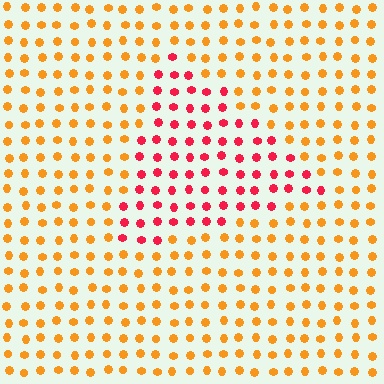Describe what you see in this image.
The image is filled with small orange elements in a uniform arrangement. A triangle-shaped region is visible where the elements are tinted to a slightly different hue, forming a subtle color boundary.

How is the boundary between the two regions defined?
The boundary is defined purely by a slight shift in hue (about 46 degrees). Spacing, size, and orientation are identical on both sides.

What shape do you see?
I see a triangle.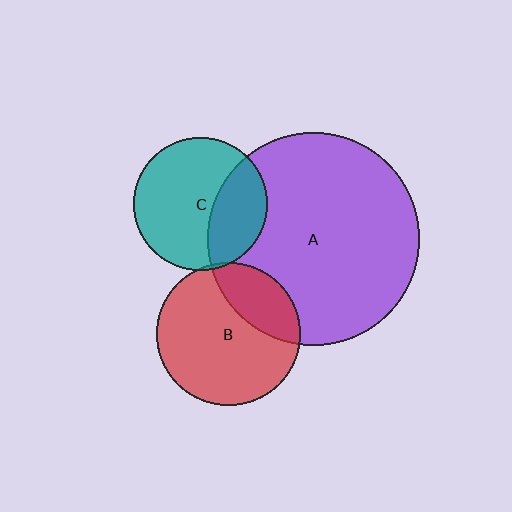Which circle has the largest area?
Circle A (purple).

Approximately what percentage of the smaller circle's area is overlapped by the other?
Approximately 5%.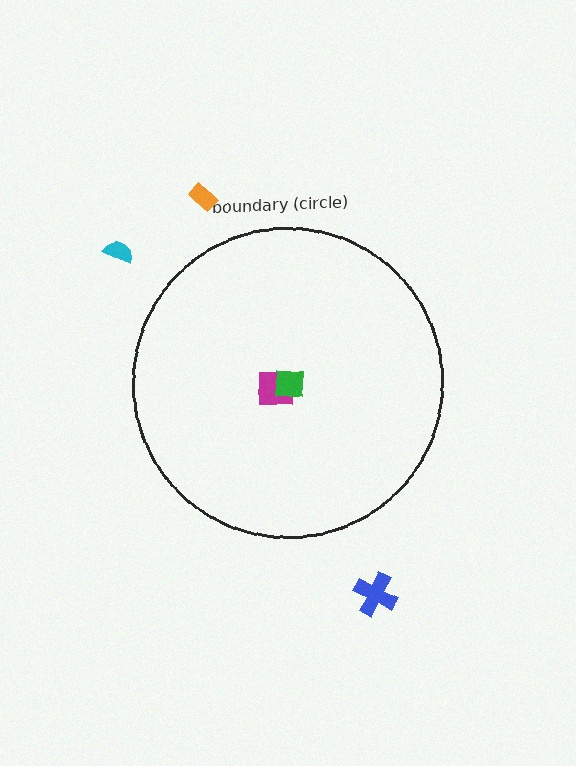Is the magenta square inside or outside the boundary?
Inside.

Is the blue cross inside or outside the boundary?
Outside.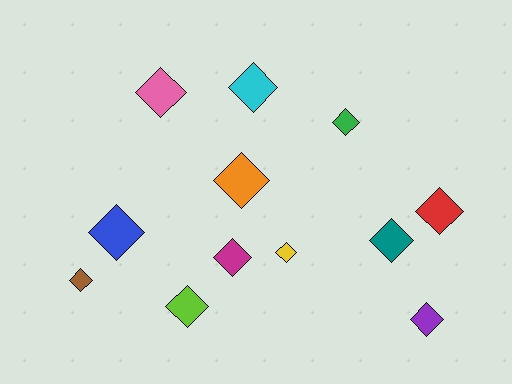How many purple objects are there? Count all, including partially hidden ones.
There is 1 purple object.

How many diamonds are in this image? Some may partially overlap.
There are 12 diamonds.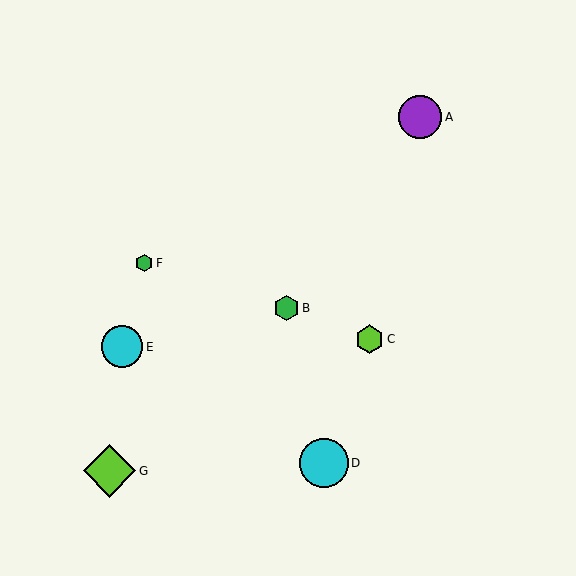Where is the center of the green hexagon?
The center of the green hexagon is at (144, 263).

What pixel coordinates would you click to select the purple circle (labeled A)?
Click at (420, 117) to select the purple circle A.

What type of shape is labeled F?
Shape F is a green hexagon.